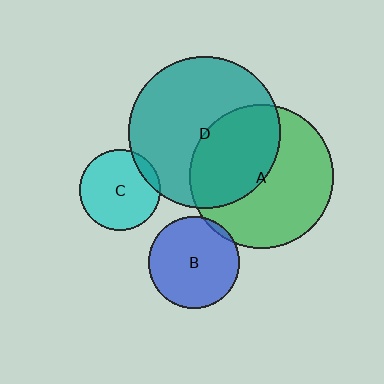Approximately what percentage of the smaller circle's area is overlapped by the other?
Approximately 45%.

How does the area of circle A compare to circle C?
Approximately 3.2 times.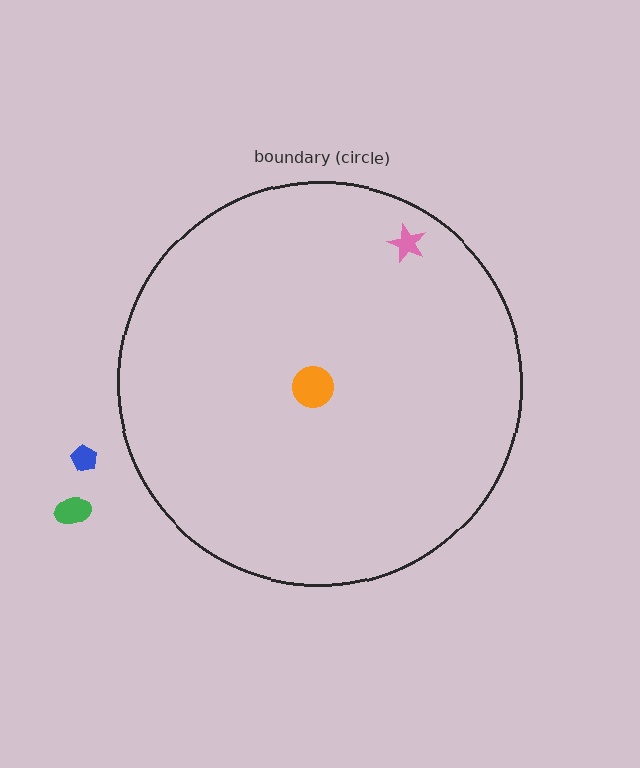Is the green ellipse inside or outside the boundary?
Outside.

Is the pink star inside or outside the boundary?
Inside.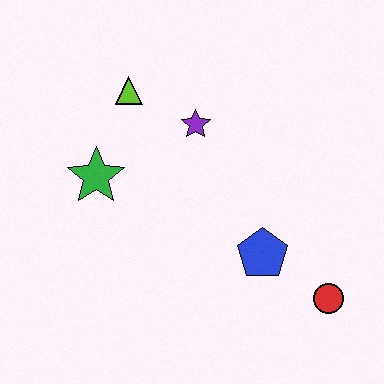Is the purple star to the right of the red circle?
No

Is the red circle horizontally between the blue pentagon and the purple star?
No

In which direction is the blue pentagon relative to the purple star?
The blue pentagon is below the purple star.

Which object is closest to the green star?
The lime triangle is closest to the green star.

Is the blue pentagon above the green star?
No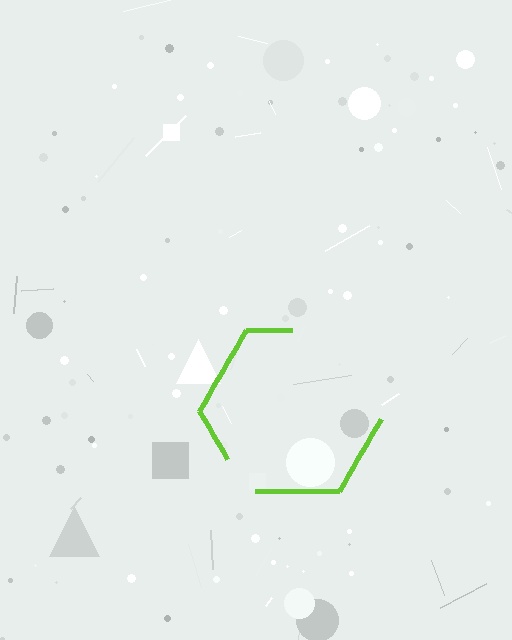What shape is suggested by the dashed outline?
The dashed outline suggests a hexagon.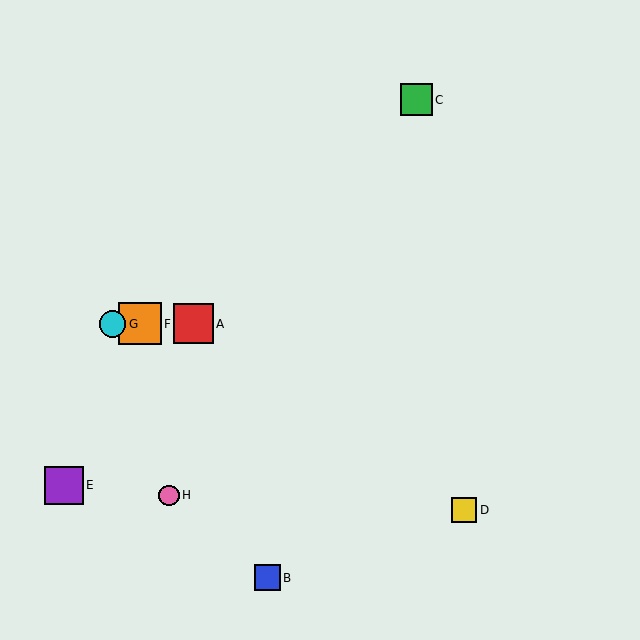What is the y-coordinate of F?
Object F is at y≈324.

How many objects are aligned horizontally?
3 objects (A, F, G) are aligned horizontally.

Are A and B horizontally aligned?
No, A is at y≈324 and B is at y≈578.